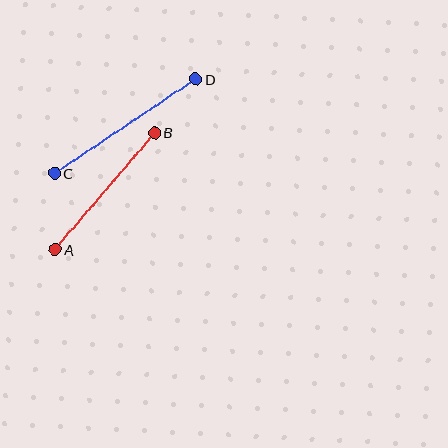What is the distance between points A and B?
The distance is approximately 153 pixels.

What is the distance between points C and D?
The distance is approximately 170 pixels.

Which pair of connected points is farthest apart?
Points C and D are farthest apart.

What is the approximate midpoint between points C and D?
The midpoint is at approximately (125, 126) pixels.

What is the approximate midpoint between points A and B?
The midpoint is at approximately (105, 191) pixels.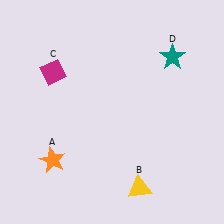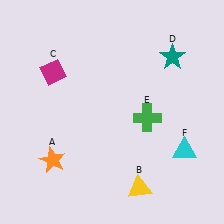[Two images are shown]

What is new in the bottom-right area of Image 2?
A cyan triangle (F) was added in the bottom-right area of Image 2.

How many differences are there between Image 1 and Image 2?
There are 2 differences between the two images.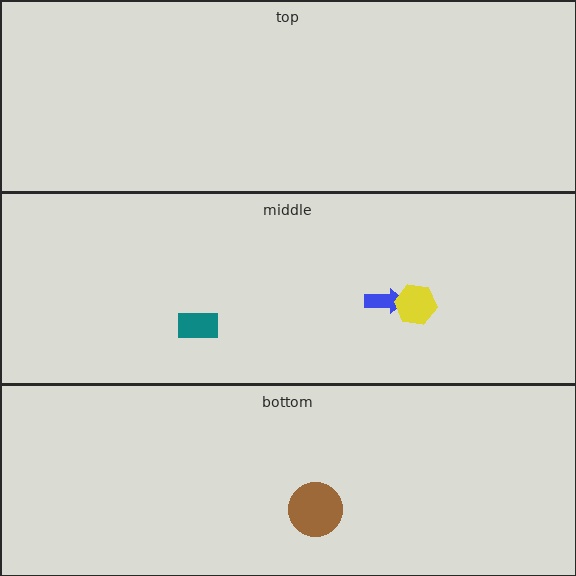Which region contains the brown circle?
The bottom region.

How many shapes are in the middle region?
3.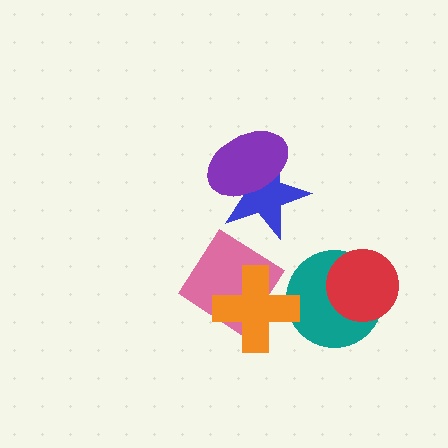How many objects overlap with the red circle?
1 object overlaps with the red circle.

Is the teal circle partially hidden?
Yes, it is partially covered by another shape.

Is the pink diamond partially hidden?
Yes, it is partially covered by another shape.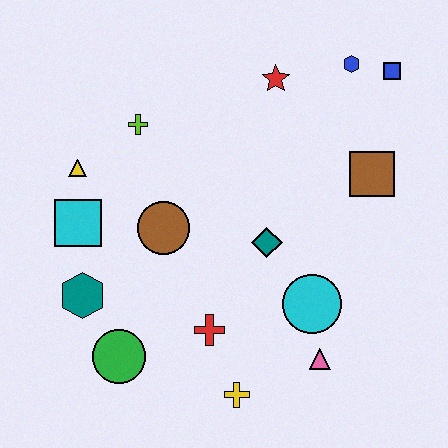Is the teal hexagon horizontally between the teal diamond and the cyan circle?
No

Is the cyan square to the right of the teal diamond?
No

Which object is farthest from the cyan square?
The blue square is farthest from the cyan square.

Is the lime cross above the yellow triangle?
Yes